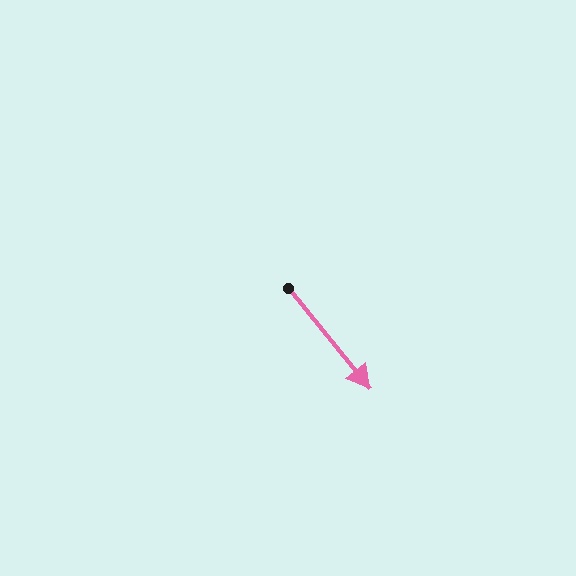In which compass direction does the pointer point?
Southeast.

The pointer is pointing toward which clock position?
Roughly 5 o'clock.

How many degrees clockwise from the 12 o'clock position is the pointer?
Approximately 141 degrees.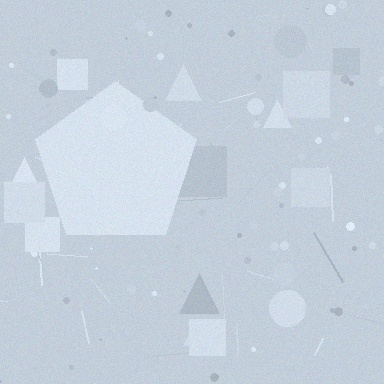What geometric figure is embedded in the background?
A pentagon is embedded in the background.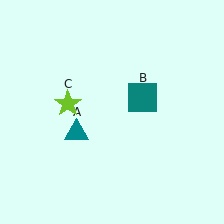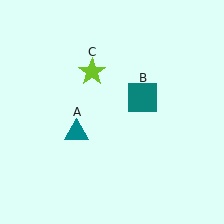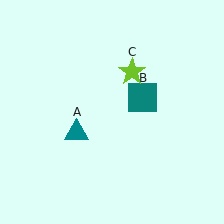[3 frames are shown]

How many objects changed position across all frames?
1 object changed position: lime star (object C).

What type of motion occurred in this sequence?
The lime star (object C) rotated clockwise around the center of the scene.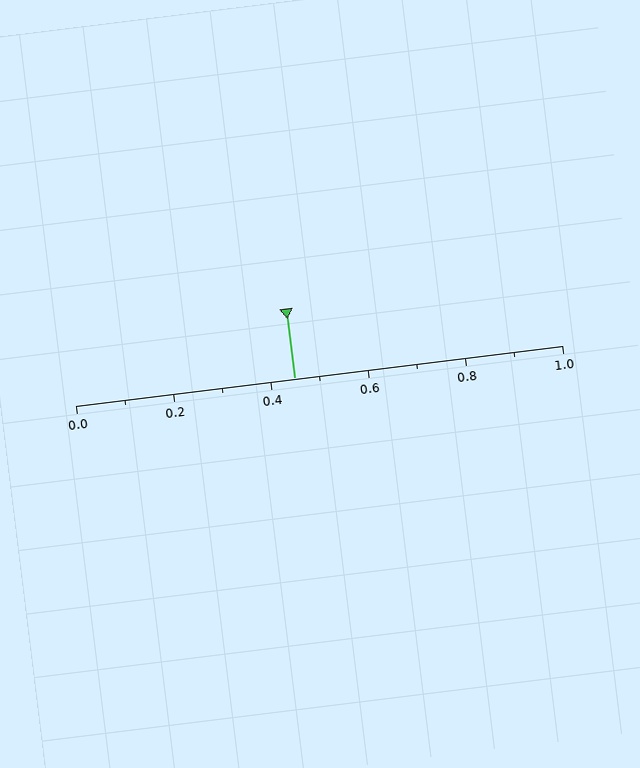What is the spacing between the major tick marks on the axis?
The major ticks are spaced 0.2 apart.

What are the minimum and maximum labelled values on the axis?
The axis runs from 0.0 to 1.0.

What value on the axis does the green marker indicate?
The marker indicates approximately 0.45.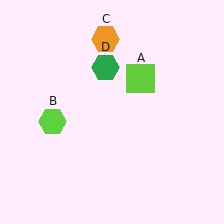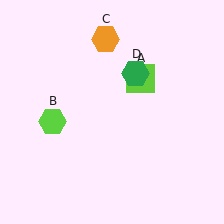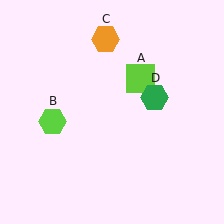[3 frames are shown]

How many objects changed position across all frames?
1 object changed position: green hexagon (object D).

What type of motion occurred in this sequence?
The green hexagon (object D) rotated clockwise around the center of the scene.